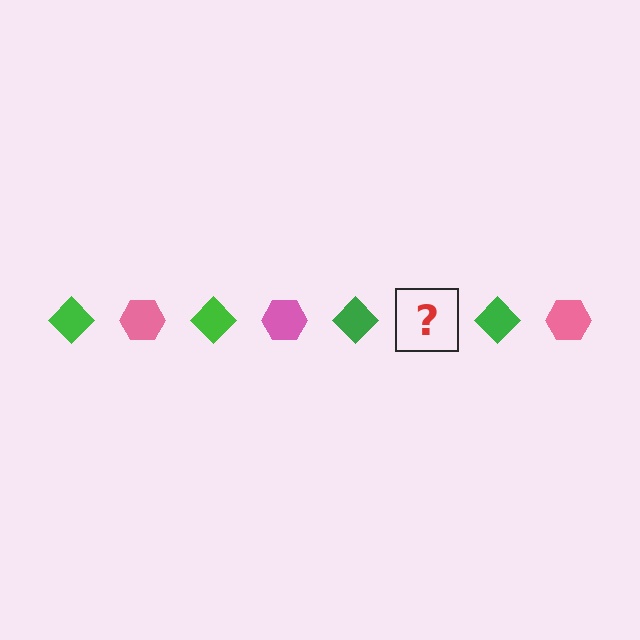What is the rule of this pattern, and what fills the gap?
The rule is that the pattern alternates between green diamond and pink hexagon. The gap should be filled with a pink hexagon.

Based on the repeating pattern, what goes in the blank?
The blank should be a pink hexagon.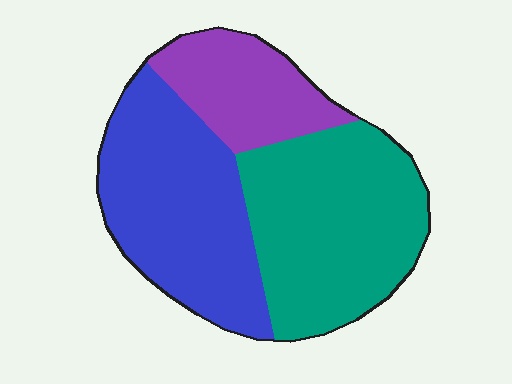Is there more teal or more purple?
Teal.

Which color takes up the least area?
Purple, at roughly 20%.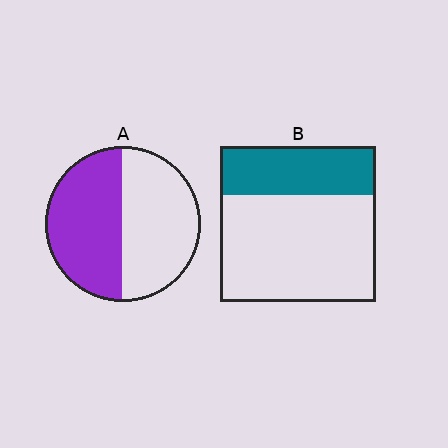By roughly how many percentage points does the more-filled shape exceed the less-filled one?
By roughly 20 percentage points (A over B).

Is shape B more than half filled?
No.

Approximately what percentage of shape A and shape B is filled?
A is approximately 50% and B is approximately 30%.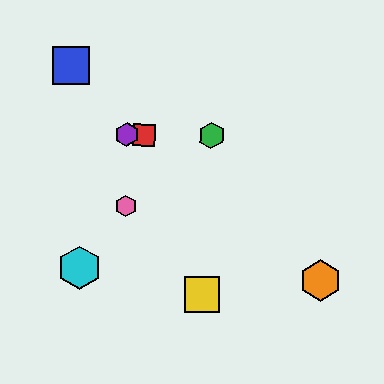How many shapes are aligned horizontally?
3 shapes (the red square, the green hexagon, the purple hexagon) are aligned horizontally.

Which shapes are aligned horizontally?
The red square, the green hexagon, the purple hexagon are aligned horizontally.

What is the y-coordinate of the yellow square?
The yellow square is at y≈295.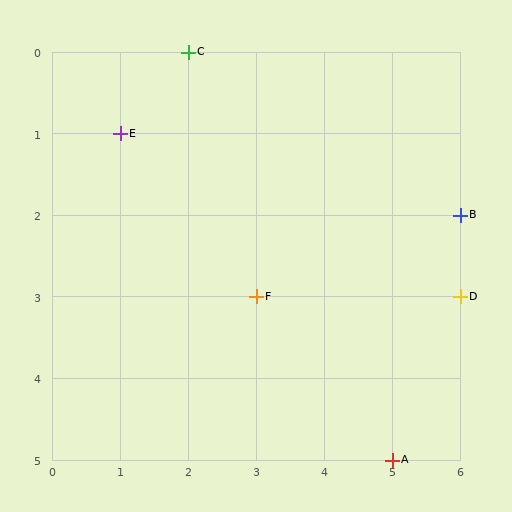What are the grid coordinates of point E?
Point E is at grid coordinates (1, 1).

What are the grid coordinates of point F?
Point F is at grid coordinates (3, 3).